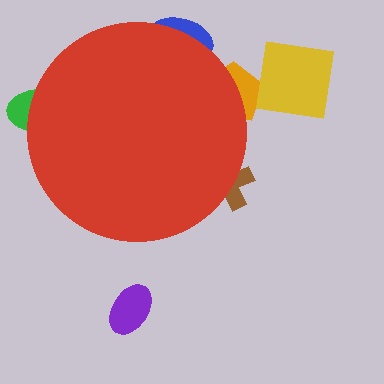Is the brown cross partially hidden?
Yes, the brown cross is partially hidden behind the red circle.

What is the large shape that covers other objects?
A red circle.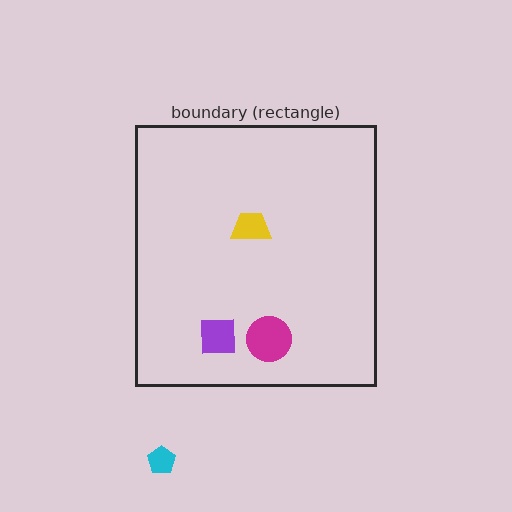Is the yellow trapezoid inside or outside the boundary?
Inside.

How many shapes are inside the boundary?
3 inside, 1 outside.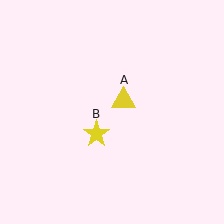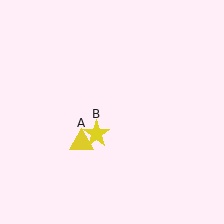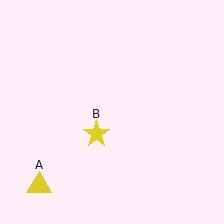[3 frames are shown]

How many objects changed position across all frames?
1 object changed position: yellow triangle (object A).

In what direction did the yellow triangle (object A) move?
The yellow triangle (object A) moved down and to the left.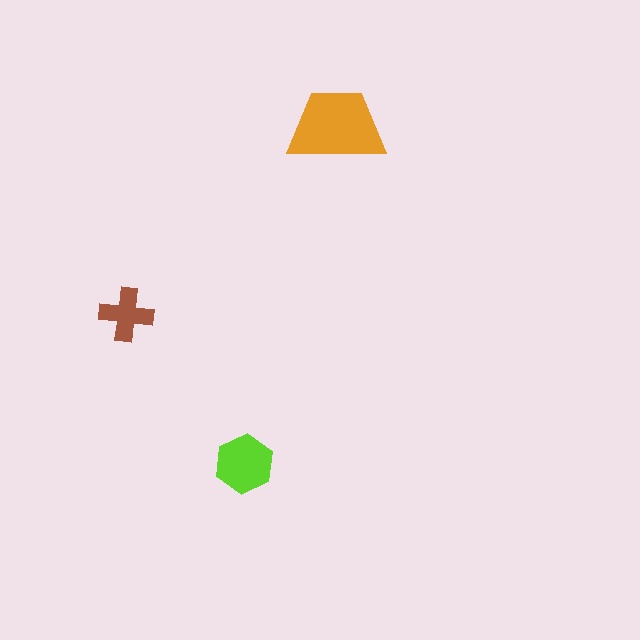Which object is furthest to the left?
The brown cross is leftmost.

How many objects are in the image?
There are 3 objects in the image.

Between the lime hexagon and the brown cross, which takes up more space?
The lime hexagon.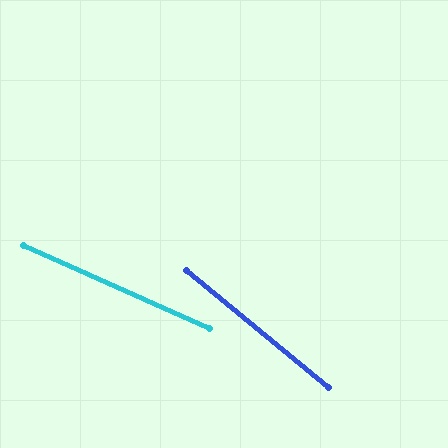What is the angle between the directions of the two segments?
Approximately 15 degrees.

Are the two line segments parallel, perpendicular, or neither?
Neither parallel nor perpendicular — they differ by about 15°.